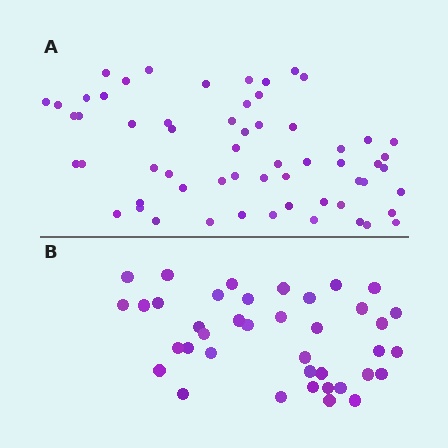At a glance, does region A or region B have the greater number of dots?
Region A (the top region) has more dots.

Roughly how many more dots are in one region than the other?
Region A has approximately 20 more dots than region B.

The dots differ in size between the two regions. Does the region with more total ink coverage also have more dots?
No. Region B has more total ink coverage because its dots are larger, but region A actually contains more individual dots. Total area can be misleading — the number of items is what matters here.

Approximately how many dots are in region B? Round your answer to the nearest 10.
About 40 dots. (The exact count is 39, which rounds to 40.)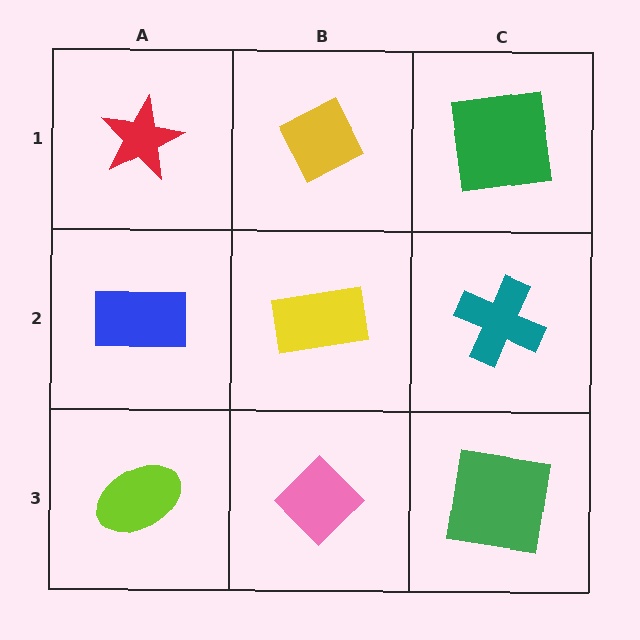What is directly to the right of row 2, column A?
A yellow rectangle.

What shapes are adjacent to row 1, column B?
A yellow rectangle (row 2, column B), a red star (row 1, column A), a green square (row 1, column C).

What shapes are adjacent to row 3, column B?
A yellow rectangle (row 2, column B), a lime ellipse (row 3, column A), a green square (row 3, column C).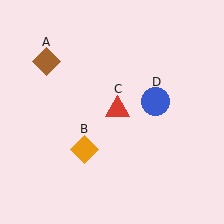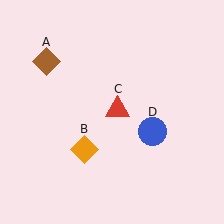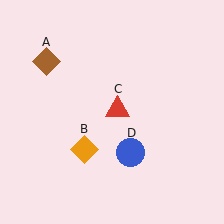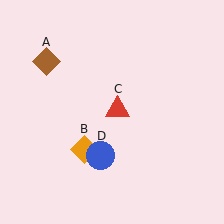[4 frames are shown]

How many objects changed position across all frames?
1 object changed position: blue circle (object D).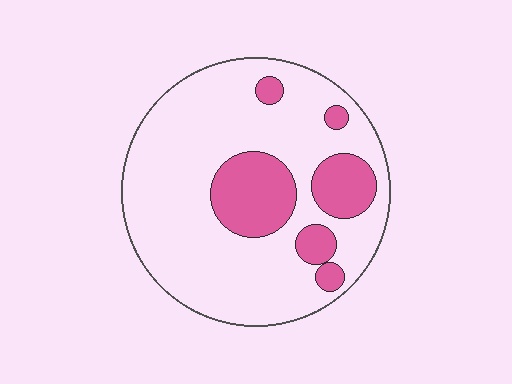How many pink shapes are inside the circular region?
6.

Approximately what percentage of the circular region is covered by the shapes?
Approximately 20%.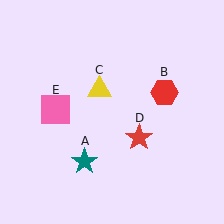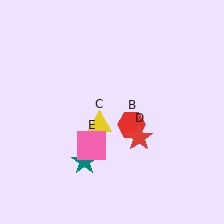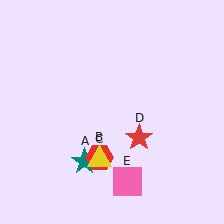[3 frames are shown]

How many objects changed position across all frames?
3 objects changed position: red hexagon (object B), yellow triangle (object C), pink square (object E).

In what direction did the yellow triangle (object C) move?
The yellow triangle (object C) moved down.